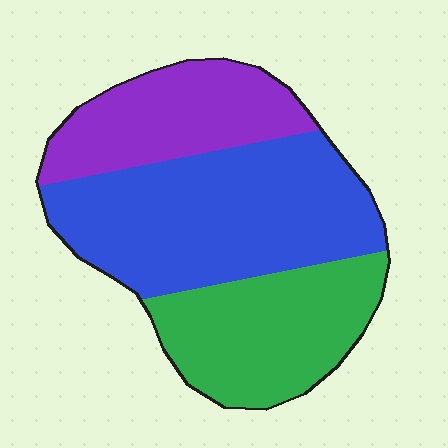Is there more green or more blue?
Blue.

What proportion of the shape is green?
Green covers about 30% of the shape.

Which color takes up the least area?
Purple, at roughly 25%.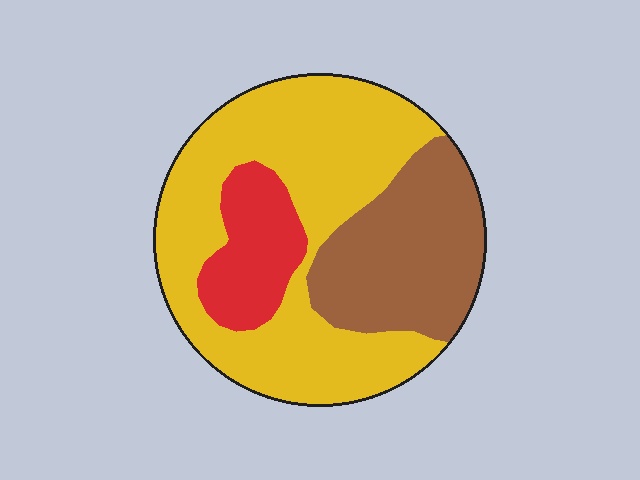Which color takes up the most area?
Yellow, at roughly 55%.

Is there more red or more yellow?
Yellow.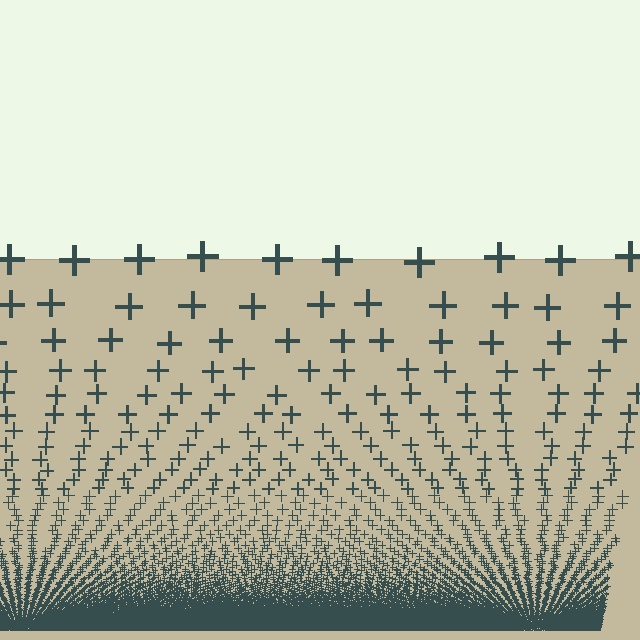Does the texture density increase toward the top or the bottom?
Density increases toward the bottom.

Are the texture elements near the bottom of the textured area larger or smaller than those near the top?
Smaller. The gradient is inverted — elements near the bottom are smaller and denser.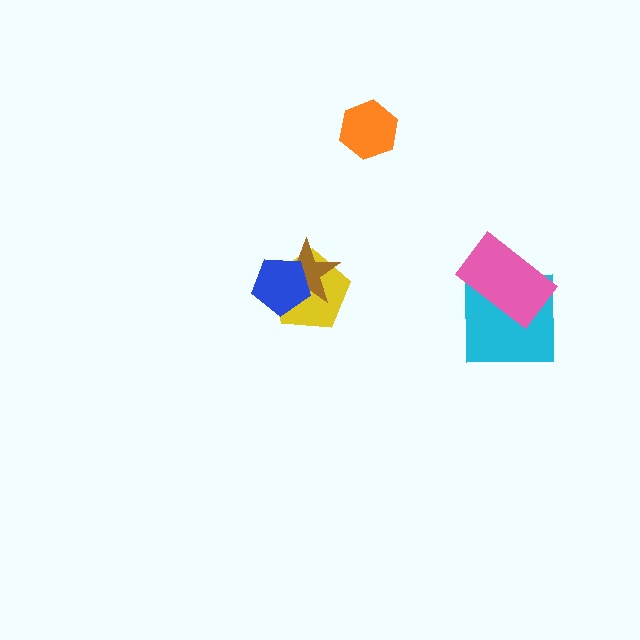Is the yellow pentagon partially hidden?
Yes, it is partially covered by another shape.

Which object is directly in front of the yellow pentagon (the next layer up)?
The brown star is directly in front of the yellow pentagon.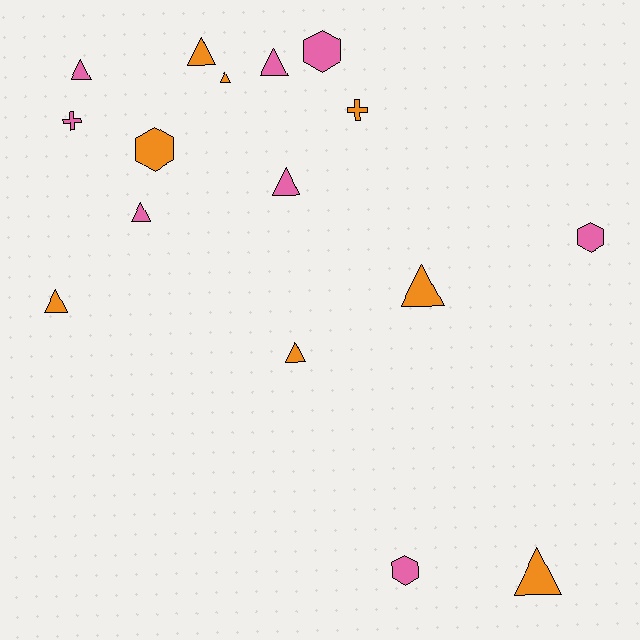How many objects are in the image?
There are 16 objects.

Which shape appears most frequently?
Triangle, with 10 objects.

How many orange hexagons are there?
There is 1 orange hexagon.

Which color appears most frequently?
Orange, with 8 objects.